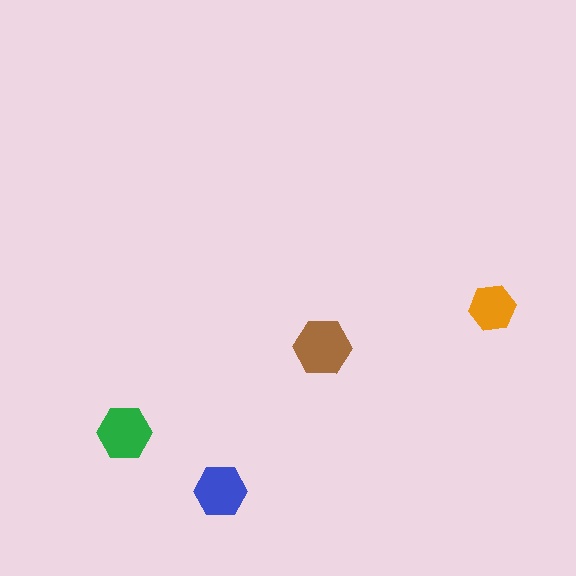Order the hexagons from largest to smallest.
the brown one, the green one, the blue one, the orange one.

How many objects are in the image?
There are 4 objects in the image.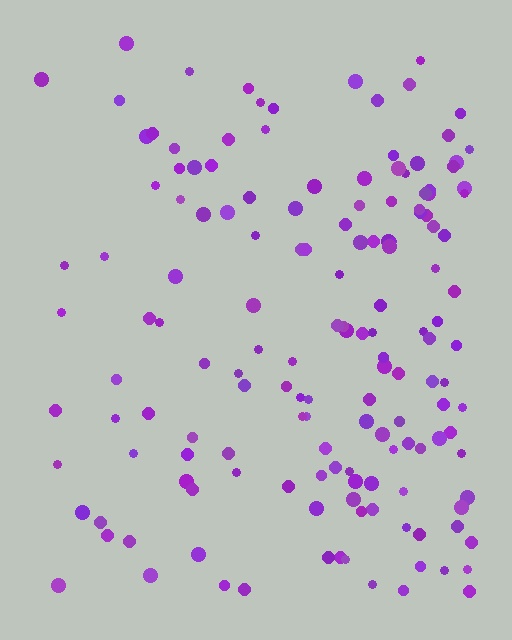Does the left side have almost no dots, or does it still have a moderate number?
Still a moderate number, just noticeably fewer than the right.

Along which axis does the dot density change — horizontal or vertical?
Horizontal.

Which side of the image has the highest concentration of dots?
The right.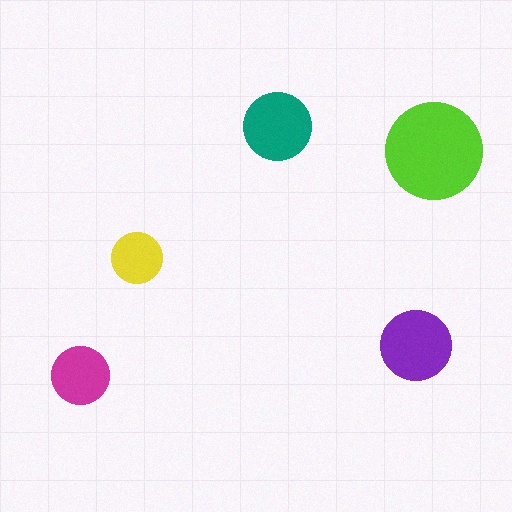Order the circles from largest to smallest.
the lime one, the purple one, the teal one, the magenta one, the yellow one.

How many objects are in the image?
There are 5 objects in the image.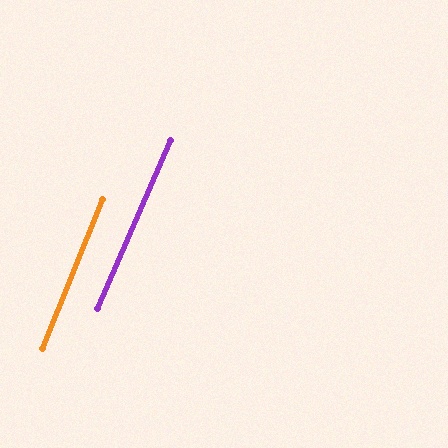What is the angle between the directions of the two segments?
Approximately 1 degree.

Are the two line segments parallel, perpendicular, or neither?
Parallel — their directions differ by only 1.4°.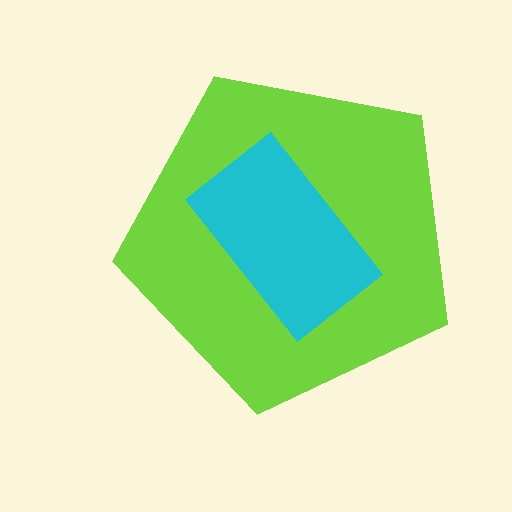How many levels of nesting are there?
2.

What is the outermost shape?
The lime pentagon.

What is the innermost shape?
The cyan rectangle.